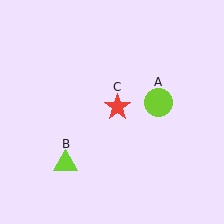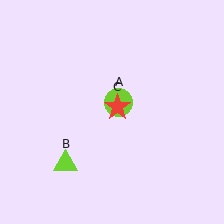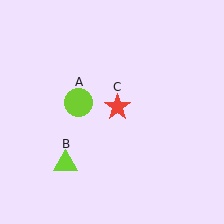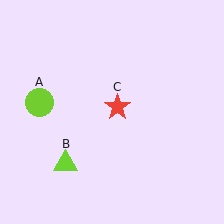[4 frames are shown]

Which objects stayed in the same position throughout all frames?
Lime triangle (object B) and red star (object C) remained stationary.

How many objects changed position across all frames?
1 object changed position: lime circle (object A).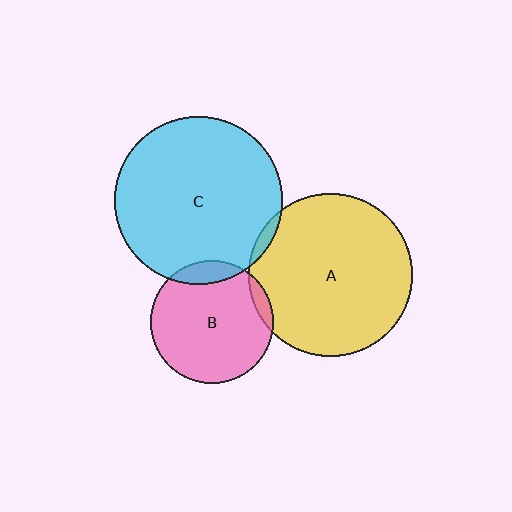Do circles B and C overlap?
Yes.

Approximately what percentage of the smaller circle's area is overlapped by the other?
Approximately 10%.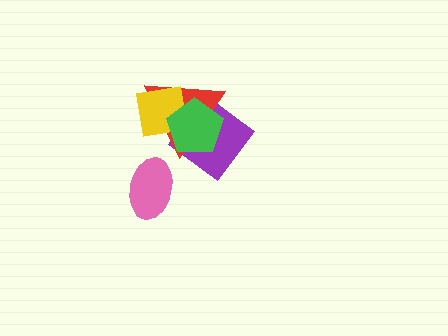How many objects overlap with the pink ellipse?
0 objects overlap with the pink ellipse.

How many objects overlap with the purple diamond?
2 objects overlap with the purple diamond.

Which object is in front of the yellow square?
The green pentagon is in front of the yellow square.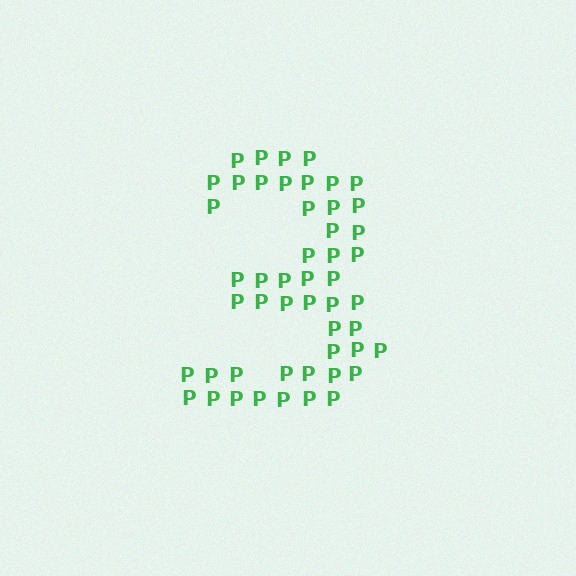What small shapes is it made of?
It is made of small letter P's.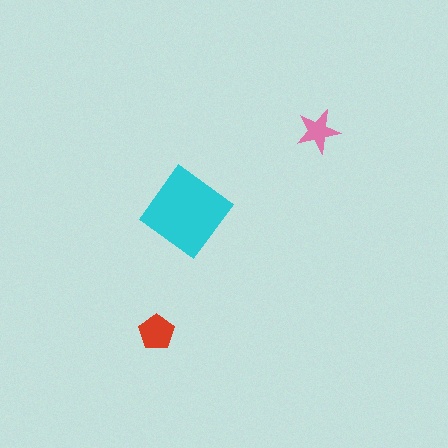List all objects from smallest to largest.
The pink star, the red pentagon, the cyan diamond.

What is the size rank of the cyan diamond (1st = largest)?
1st.